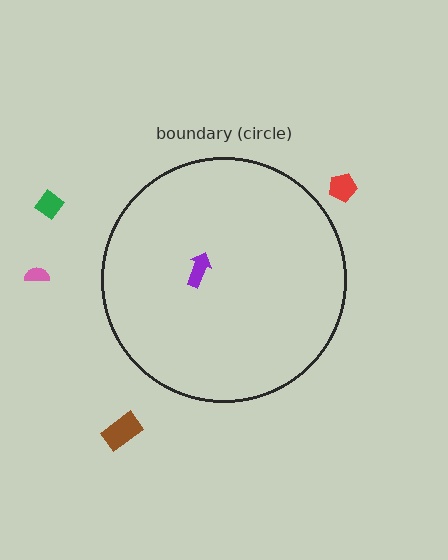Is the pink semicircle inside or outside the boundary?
Outside.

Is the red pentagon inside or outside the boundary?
Outside.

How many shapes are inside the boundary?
1 inside, 4 outside.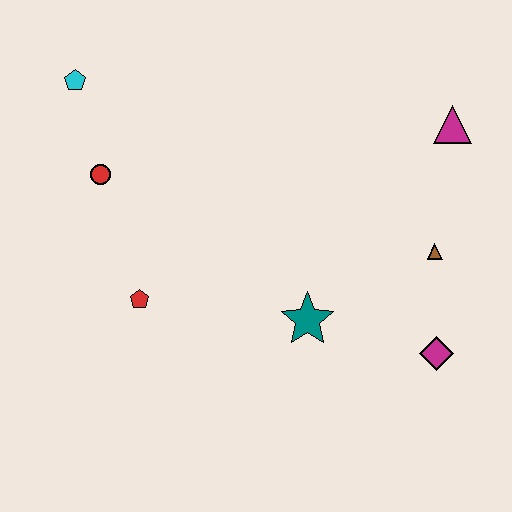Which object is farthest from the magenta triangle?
The cyan pentagon is farthest from the magenta triangle.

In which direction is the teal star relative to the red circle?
The teal star is to the right of the red circle.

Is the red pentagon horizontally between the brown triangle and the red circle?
Yes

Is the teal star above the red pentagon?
No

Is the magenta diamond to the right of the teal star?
Yes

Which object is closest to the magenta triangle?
The brown triangle is closest to the magenta triangle.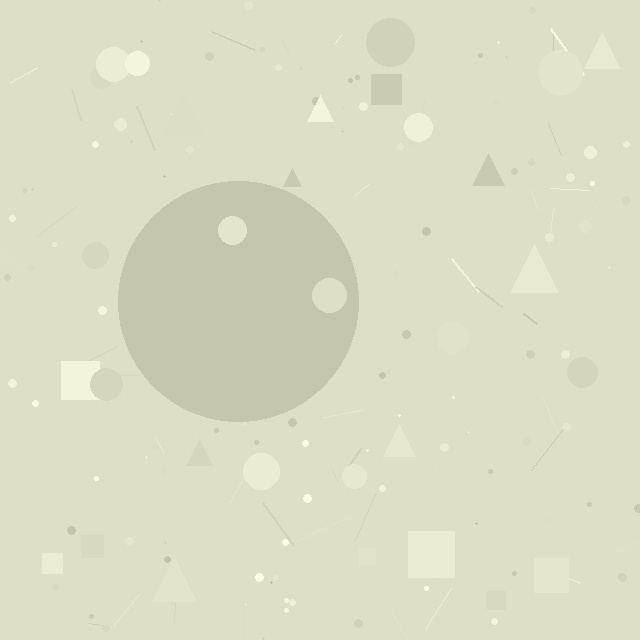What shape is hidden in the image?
A circle is hidden in the image.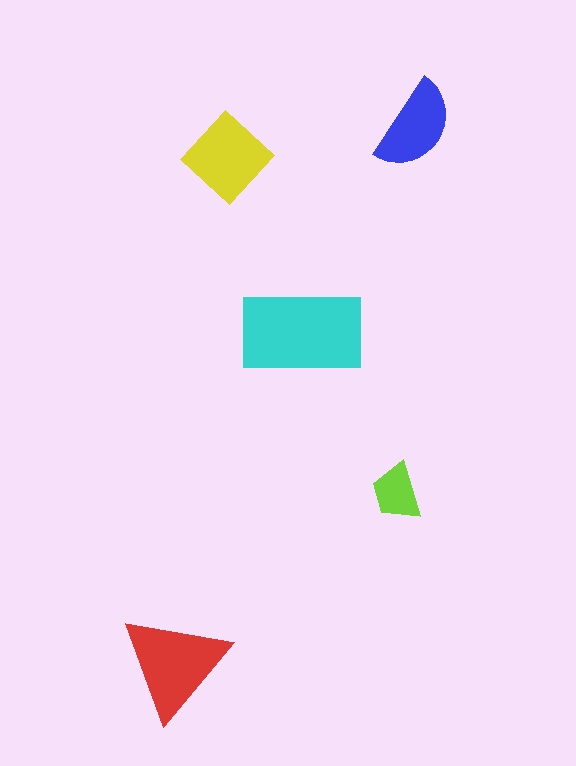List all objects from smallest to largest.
The lime trapezoid, the blue semicircle, the yellow diamond, the red triangle, the cyan rectangle.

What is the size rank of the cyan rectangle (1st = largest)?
1st.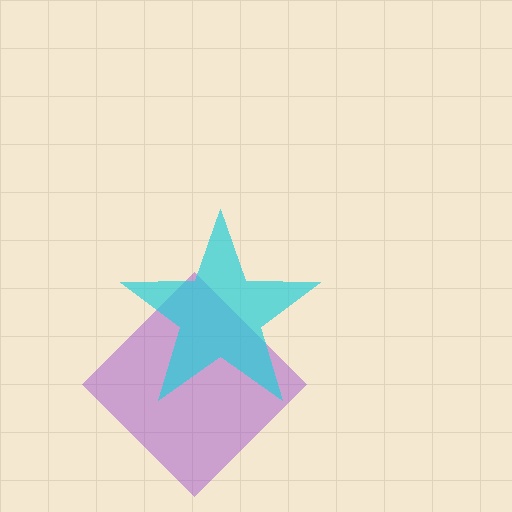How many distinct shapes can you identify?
There are 2 distinct shapes: a purple diamond, a cyan star.